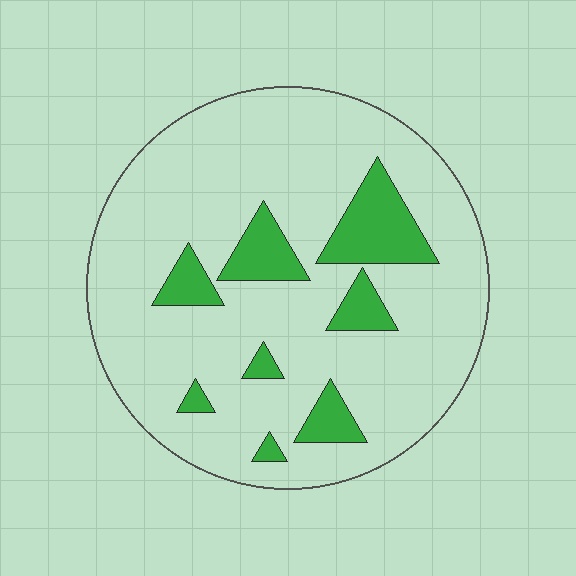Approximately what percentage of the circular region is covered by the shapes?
Approximately 15%.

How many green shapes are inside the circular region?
8.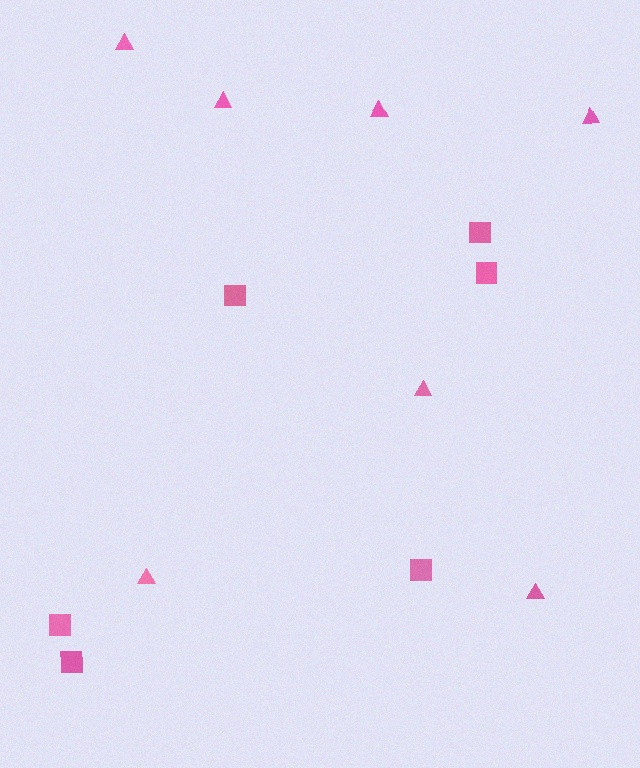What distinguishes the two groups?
There are 2 groups: one group of squares (6) and one group of triangles (7).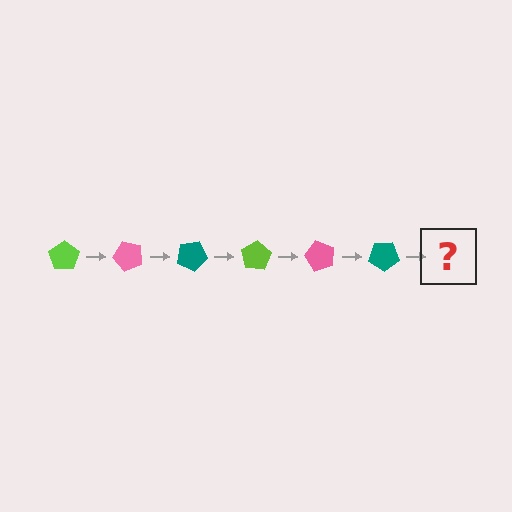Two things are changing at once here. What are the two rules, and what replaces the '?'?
The two rules are that it rotates 50 degrees each step and the color cycles through lime, pink, and teal. The '?' should be a lime pentagon, rotated 300 degrees from the start.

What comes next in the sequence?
The next element should be a lime pentagon, rotated 300 degrees from the start.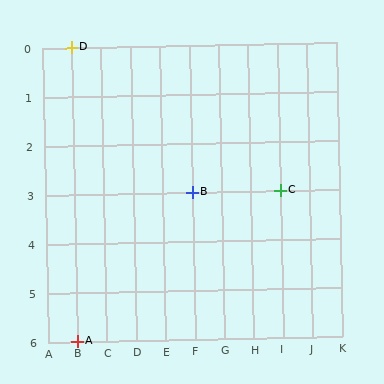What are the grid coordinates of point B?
Point B is at grid coordinates (F, 3).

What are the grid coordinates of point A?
Point A is at grid coordinates (B, 6).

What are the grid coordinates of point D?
Point D is at grid coordinates (B, 0).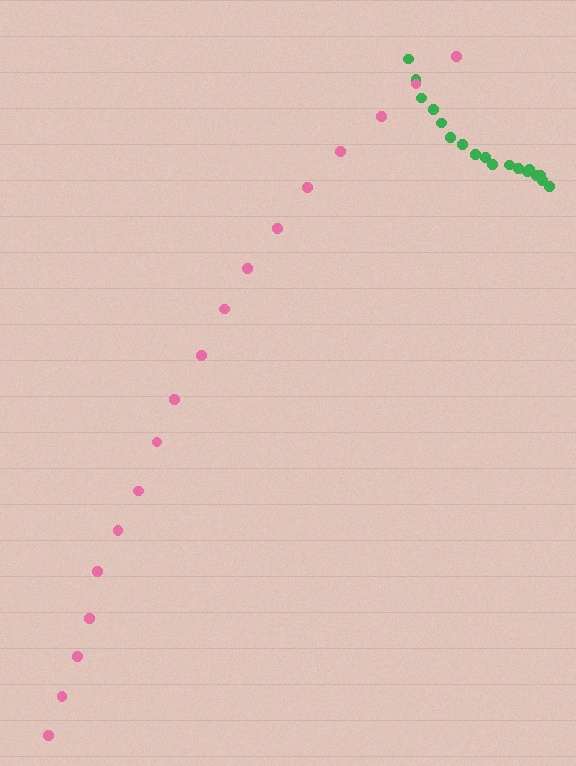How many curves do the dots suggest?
There are 2 distinct paths.